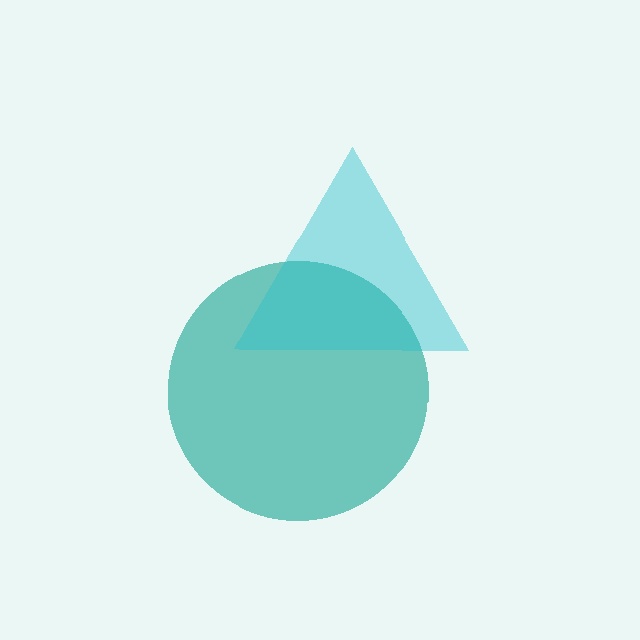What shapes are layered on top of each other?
The layered shapes are: a teal circle, a cyan triangle.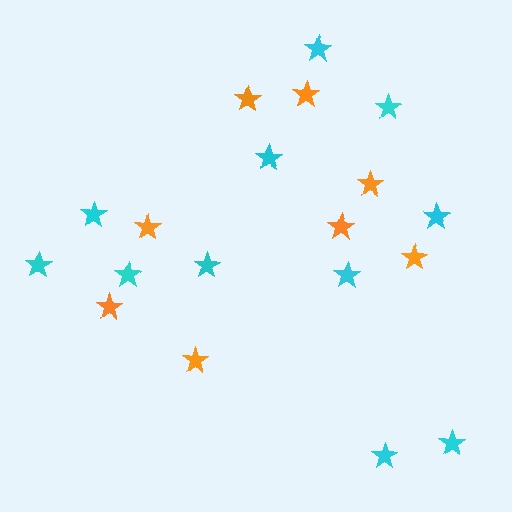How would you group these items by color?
There are 2 groups: one group of orange stars (8) and one group of cyan stars (11).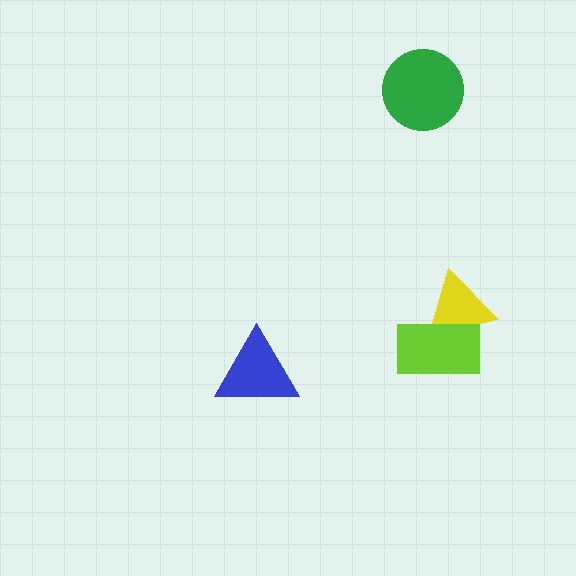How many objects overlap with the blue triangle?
0 objects overlap with the blue triangle.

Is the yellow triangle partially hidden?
Yes, it is partially covered by another shape.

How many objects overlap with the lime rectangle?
1 object overlaps with the lime rectangle.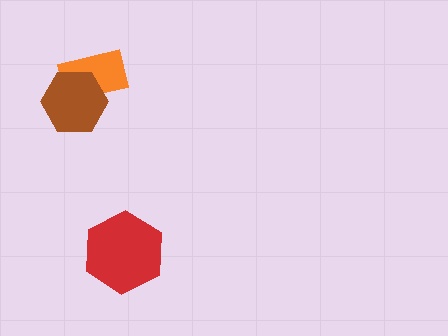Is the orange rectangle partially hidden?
Yes, it is partially covered by another shape.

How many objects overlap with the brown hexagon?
1 object overlaps with the brown hexagon.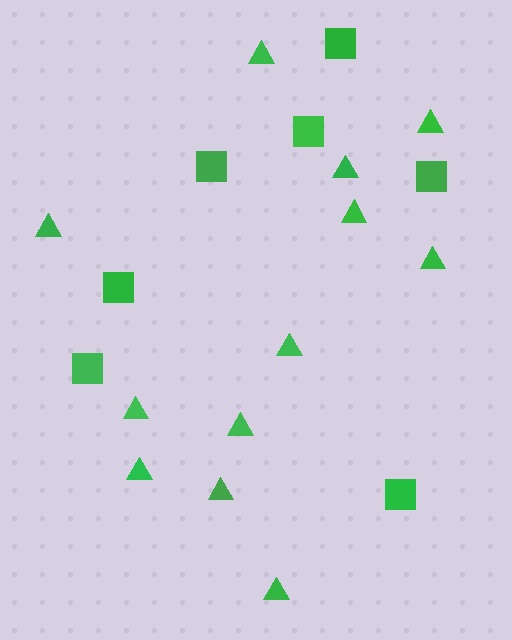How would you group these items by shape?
There are 2 groups: one group of triangles (12) and one group of squares (7).